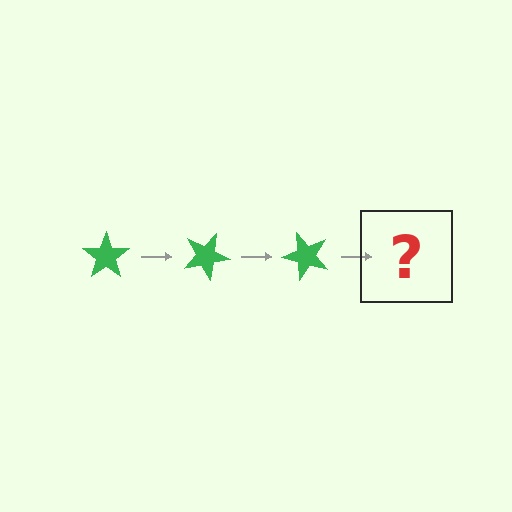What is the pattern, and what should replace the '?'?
The pattern is that the star rotates 25 degrees each step. The '?' should be a green star rotated 75 degrees.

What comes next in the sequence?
The next element should be a green star rotated 75 degrees.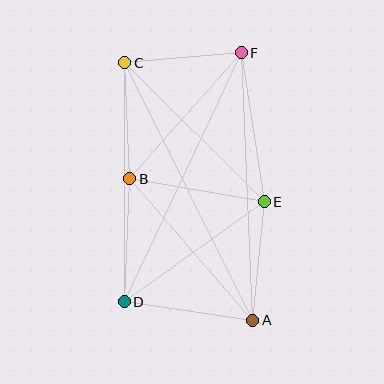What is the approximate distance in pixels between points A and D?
The distance between A and D is approximately 130 pixels.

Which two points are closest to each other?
Points B and C are closest to each other.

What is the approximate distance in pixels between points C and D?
The distance between C and D is approximately 239 pixels.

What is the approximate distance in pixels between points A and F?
The distance between A and F is approximately 268 pixels.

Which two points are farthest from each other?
Points A and C are farthest from each other.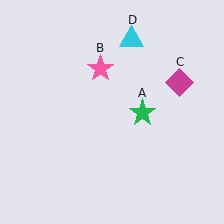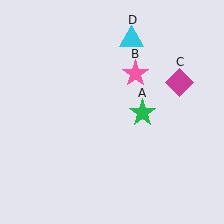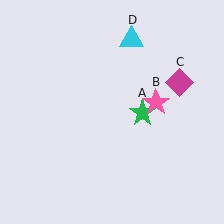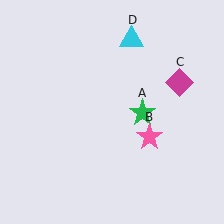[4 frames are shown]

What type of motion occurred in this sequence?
The pink star (object B) rotated clockwise around the center of the scene.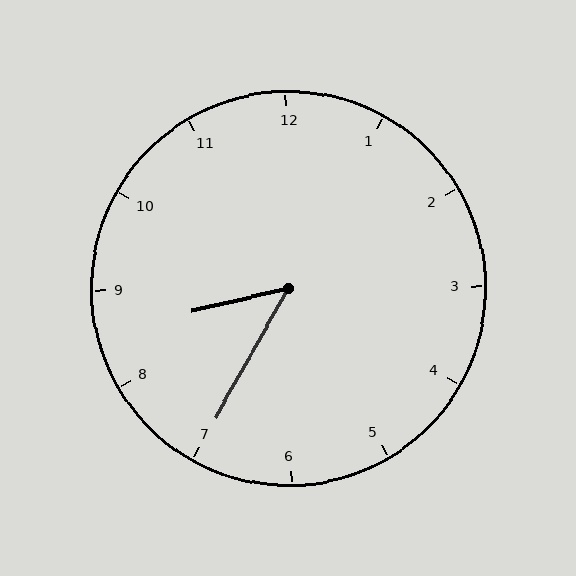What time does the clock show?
8:35.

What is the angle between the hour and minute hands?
Approximately 48 degrees.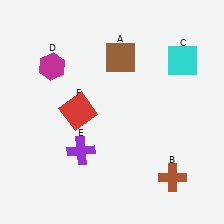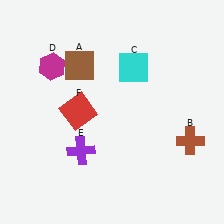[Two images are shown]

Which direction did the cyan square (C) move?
The cyan square (C) moved left.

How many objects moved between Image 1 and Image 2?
3 objects moved between the two images.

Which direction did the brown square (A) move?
The brown square (A) moved left.